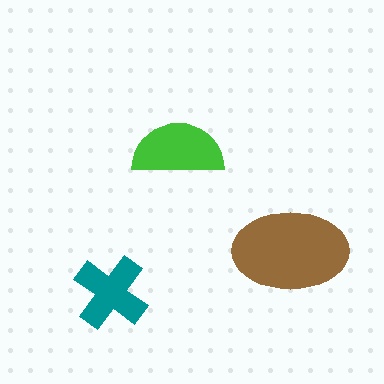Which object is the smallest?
The teal cross.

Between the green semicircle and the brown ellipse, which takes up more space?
The brown ellipse.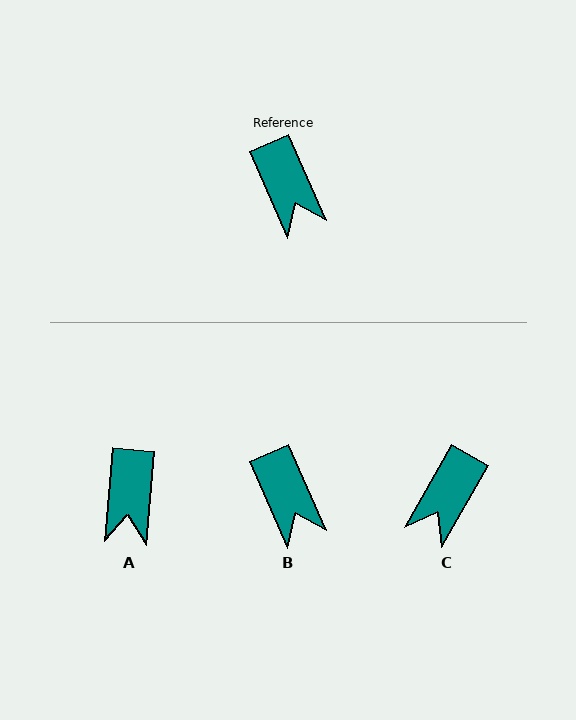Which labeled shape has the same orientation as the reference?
B.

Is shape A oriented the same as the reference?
No, it is off by about 29 degrees.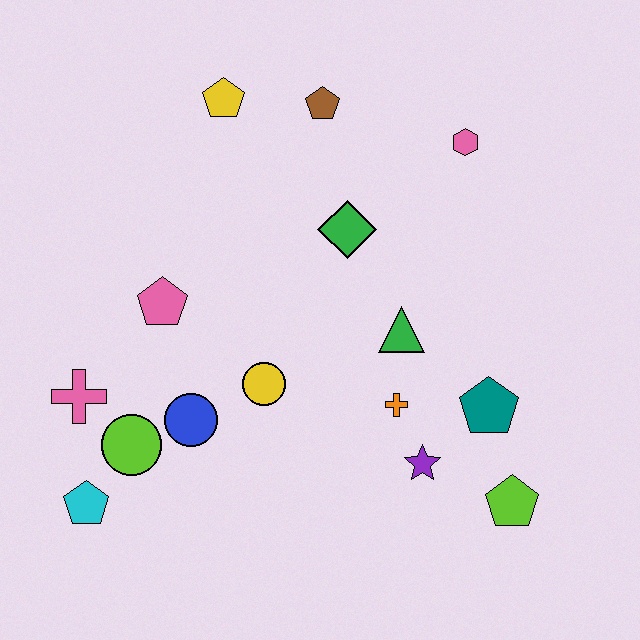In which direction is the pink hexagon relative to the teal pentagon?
The pink hexagon is above the teal pentagon.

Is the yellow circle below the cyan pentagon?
No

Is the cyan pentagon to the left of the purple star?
Yes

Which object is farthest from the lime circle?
The pink hexagon is farthest from the lime circle.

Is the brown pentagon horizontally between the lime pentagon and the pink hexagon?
No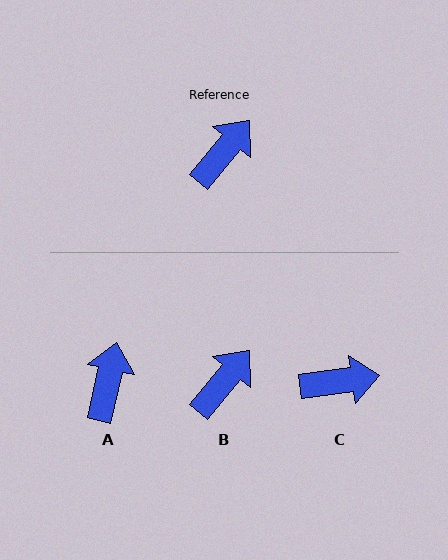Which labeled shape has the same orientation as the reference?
B.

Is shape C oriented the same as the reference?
No, it is off by about 43 degrees.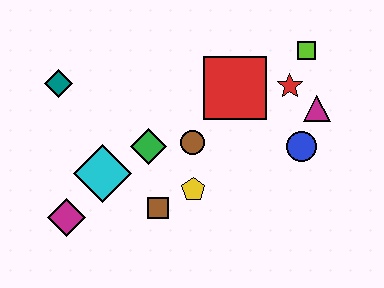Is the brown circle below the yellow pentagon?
No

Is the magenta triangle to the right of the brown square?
Yes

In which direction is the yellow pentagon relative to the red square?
The yellow pentagon is below the red square.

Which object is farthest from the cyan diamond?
The lime square is farthest from the cyan diamond.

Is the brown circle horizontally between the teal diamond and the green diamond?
No